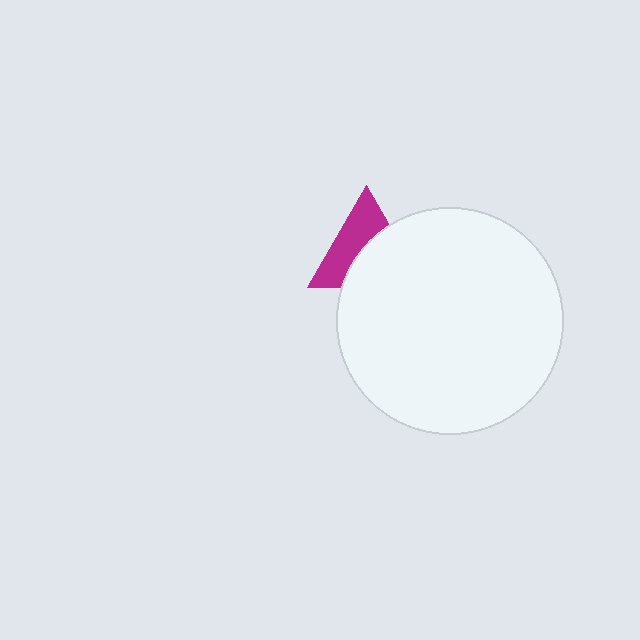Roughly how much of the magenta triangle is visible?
About half of it is visible (roughly 50%).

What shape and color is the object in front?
The object in front is a white circle.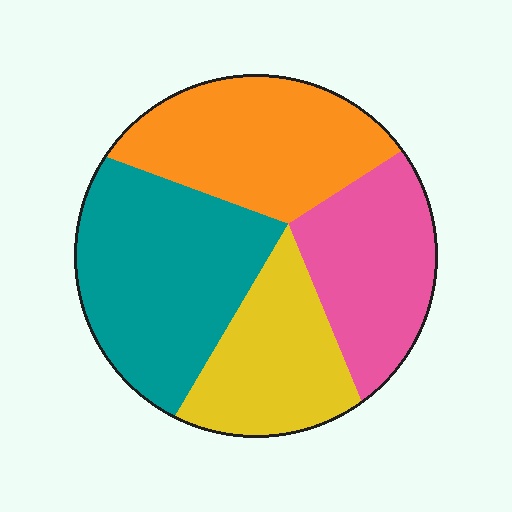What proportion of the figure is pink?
Pink covers roughly 20% of the figure.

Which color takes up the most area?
Teal, at roughly 30%.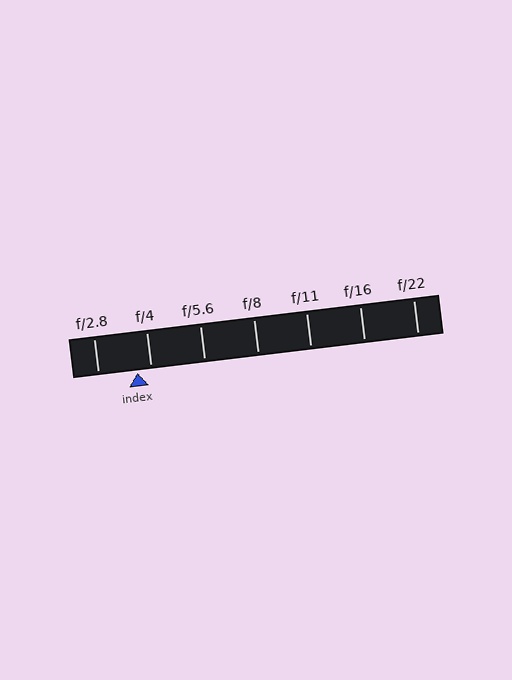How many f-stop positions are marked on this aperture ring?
There are 7 f-stop positions marked.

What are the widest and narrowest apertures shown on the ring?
The widest aperture shown is f/2.8 and the narrowest is f/22.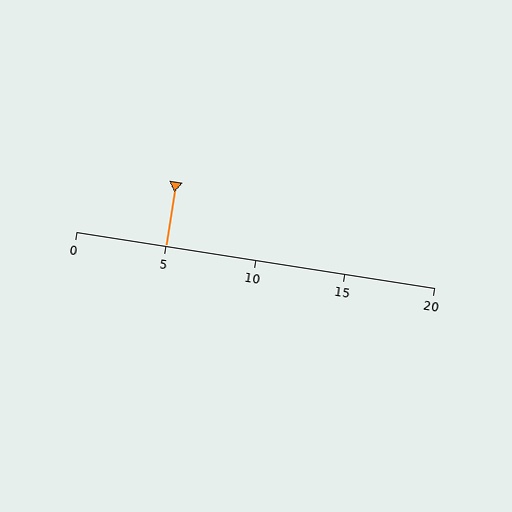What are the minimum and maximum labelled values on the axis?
The axis runs from 0 to 20.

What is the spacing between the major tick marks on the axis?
The major ticks are spaced 5 apart.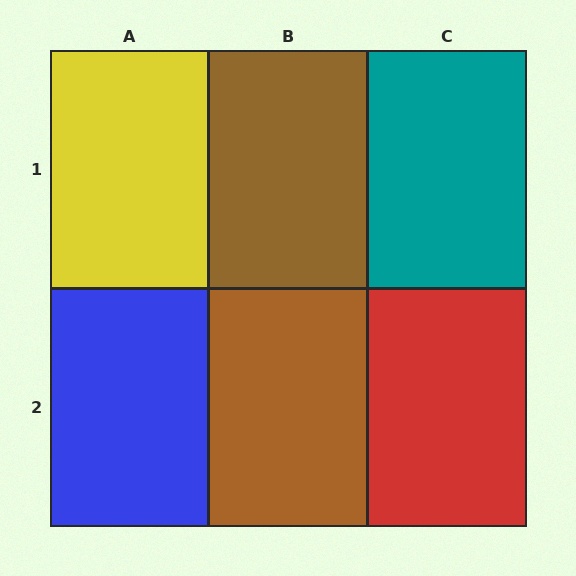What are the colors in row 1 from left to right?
Yellow, brown, teal.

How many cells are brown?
2 cells are brown.